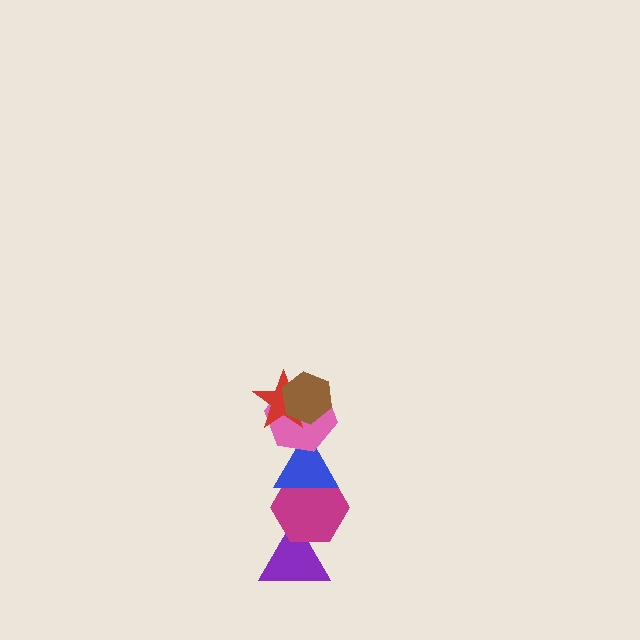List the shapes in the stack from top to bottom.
From top to bottom: the brown hexagon, the red star, the pink hexagon, the blue triangle, the magenta hexagon, the purple triangle.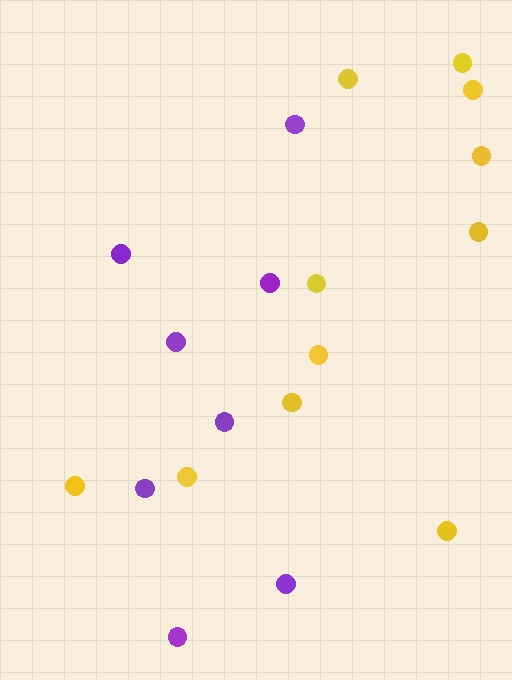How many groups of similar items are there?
There are 2 groups: one group of purple circles (8) and one group of yellow circles (11).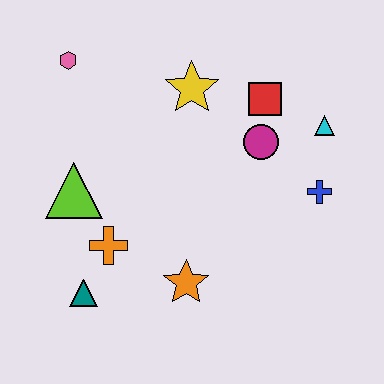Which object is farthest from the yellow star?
The teal triangle is farthest from the yellow star.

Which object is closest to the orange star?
The orange cross is closest to the orange star.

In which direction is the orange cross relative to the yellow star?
The orange cross is below the yellow star.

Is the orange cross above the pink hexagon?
No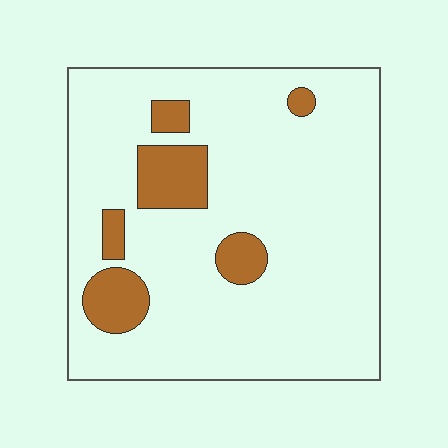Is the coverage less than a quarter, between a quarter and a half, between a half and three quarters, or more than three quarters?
Less than a quarter.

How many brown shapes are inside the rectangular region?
6.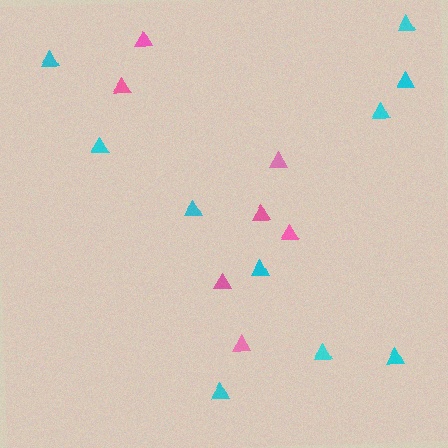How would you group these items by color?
There are 2 groups: one group of pink triangles (7) and one group of cyan triangles (10).